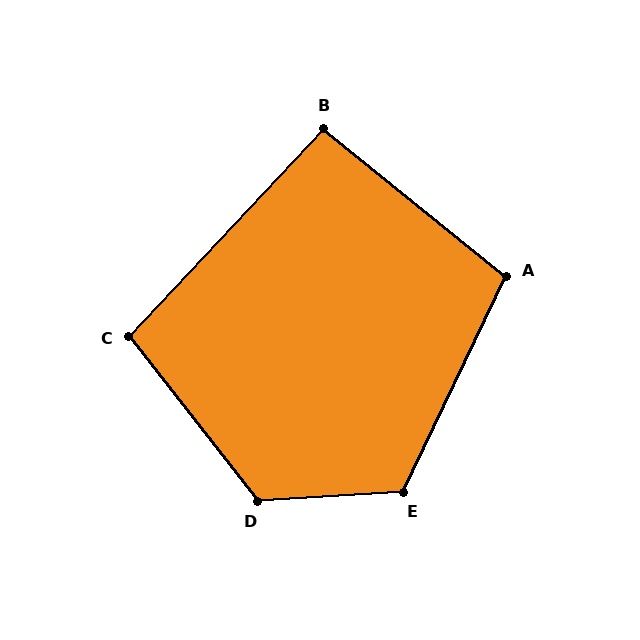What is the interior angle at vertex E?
Approximately 119 degrees (obtuse).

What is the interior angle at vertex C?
Approximately 99 degrees (obtuse).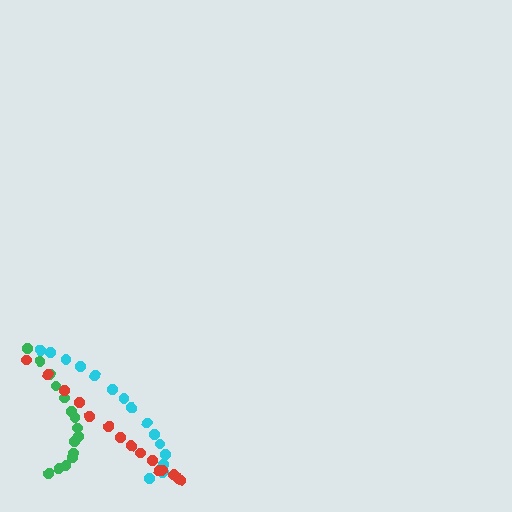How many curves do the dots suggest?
There are 3 distinct paths.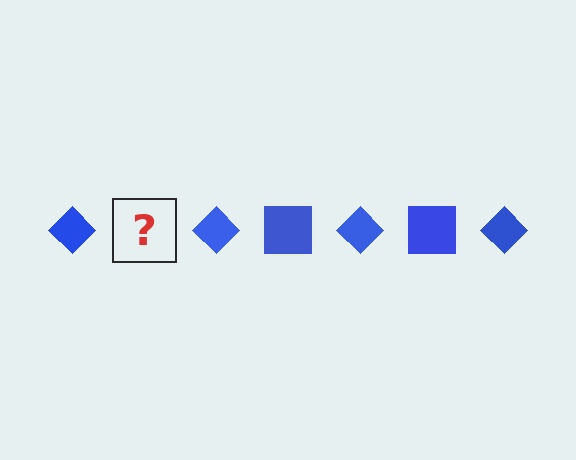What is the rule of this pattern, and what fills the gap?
The rule is that the pattern cycles through diamond, square shapes in blue. The gap should be filled with a blue square.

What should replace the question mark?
The question mark should be replaced with a blue square.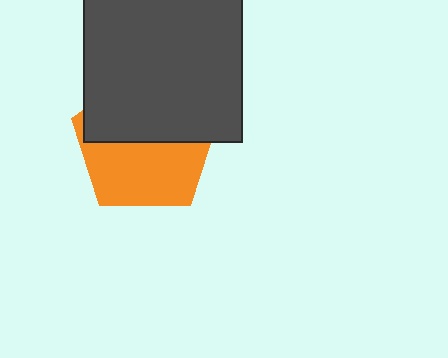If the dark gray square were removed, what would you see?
You would see the complete orange pentagon.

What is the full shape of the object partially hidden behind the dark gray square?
The partially hidden object is an orange pentagon.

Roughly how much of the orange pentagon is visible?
About half of it is visible (roughly 50%).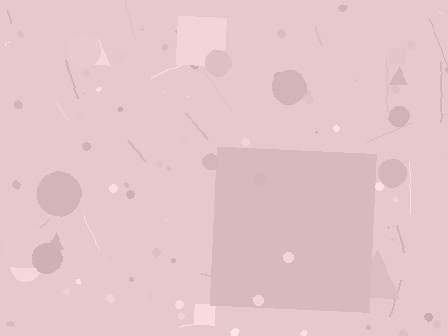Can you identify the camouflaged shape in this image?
The camouflaged shape is a square.